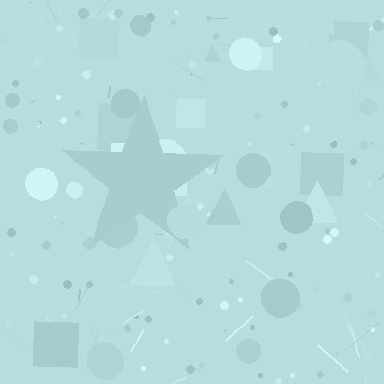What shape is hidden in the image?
A star is hidden in the image.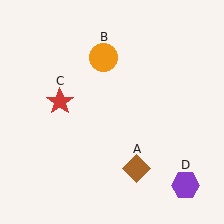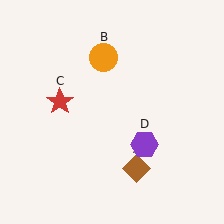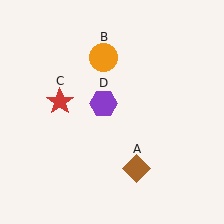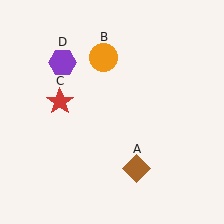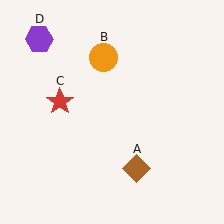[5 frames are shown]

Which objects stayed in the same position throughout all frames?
Brown diamond (object A) and orange circle (object B) and red star (object C) remained stationary.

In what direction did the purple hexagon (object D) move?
The purple hexagon (object D) moved up and to the left.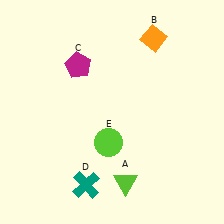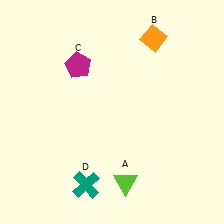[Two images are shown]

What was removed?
The lime circle (E) was removed in Image 2.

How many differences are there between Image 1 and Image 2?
There is 1 difference between the two images.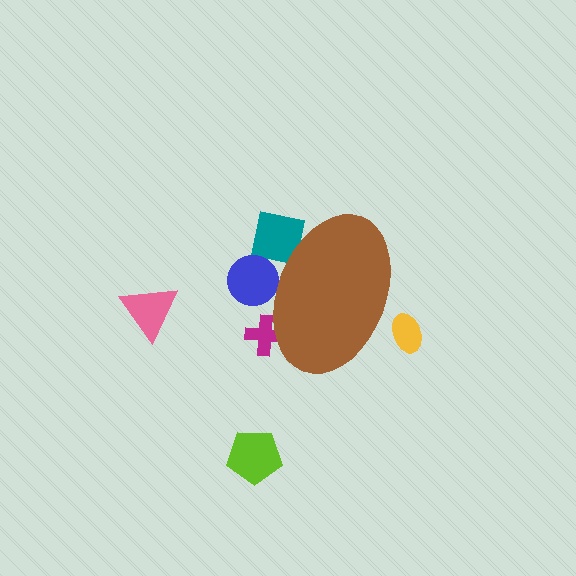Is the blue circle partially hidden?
Yes, the blue circle is partially hidden behind the brown ellipse.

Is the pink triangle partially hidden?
No, the pink triangle is fully visible.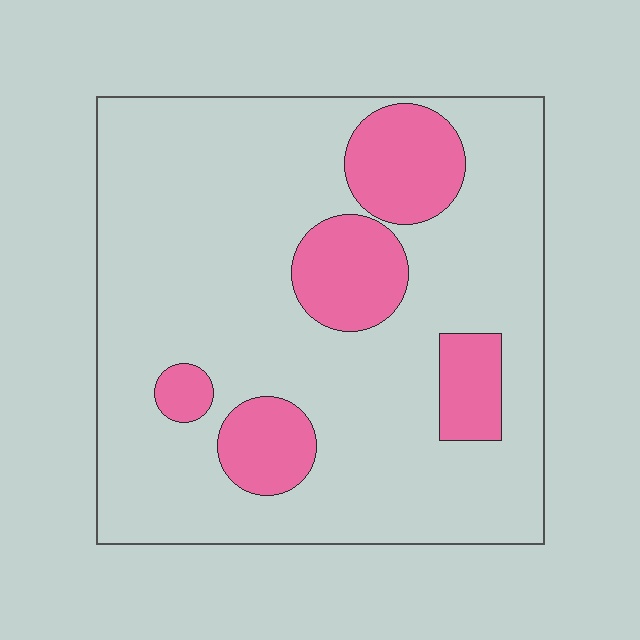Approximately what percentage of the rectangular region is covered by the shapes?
Approximately 20%.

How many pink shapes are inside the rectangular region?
5.